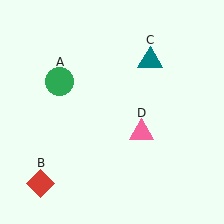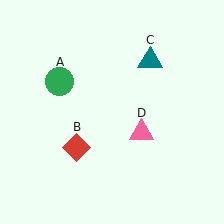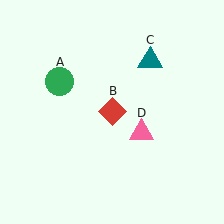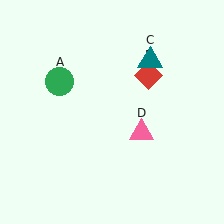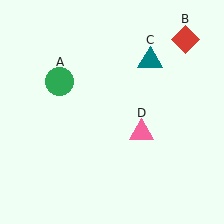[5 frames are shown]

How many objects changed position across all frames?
1 object changed position: red diamond (object B).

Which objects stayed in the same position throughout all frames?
Green circle (object A) and teal triangle (object C) and pink triangle (object D) remained stationary.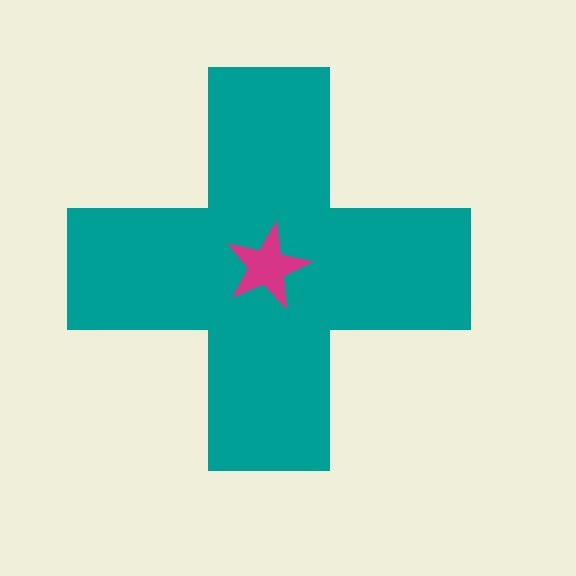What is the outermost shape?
The teal cross.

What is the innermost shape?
The magenta star.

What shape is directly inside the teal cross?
The magenta star.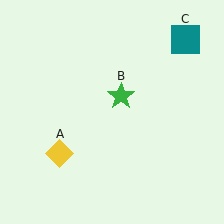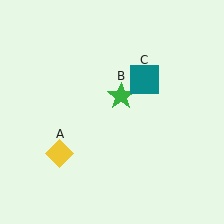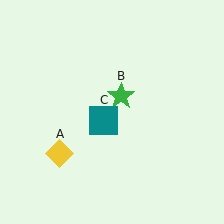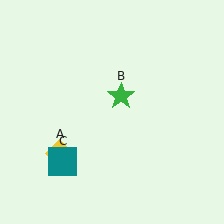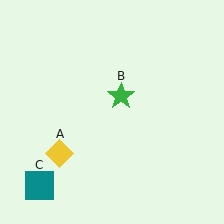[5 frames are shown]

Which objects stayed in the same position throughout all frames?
Yellow diamond (object A) and green star (object B) remained stationary.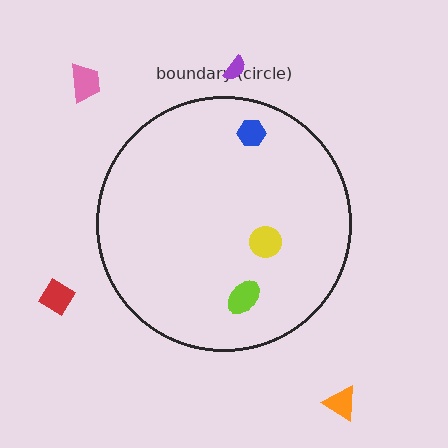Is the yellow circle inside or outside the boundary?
Inside.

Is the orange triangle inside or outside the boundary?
Outside.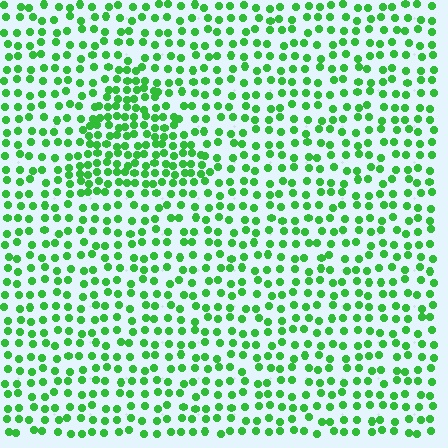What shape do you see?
I see a triangle.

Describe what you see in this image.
The image contains small green elements arranged at two different densities. A triangle-shaped region is visible where the elements are more densely packed than the surrounding area.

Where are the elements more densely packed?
The elements are more densely packed inside the triangle boundary.